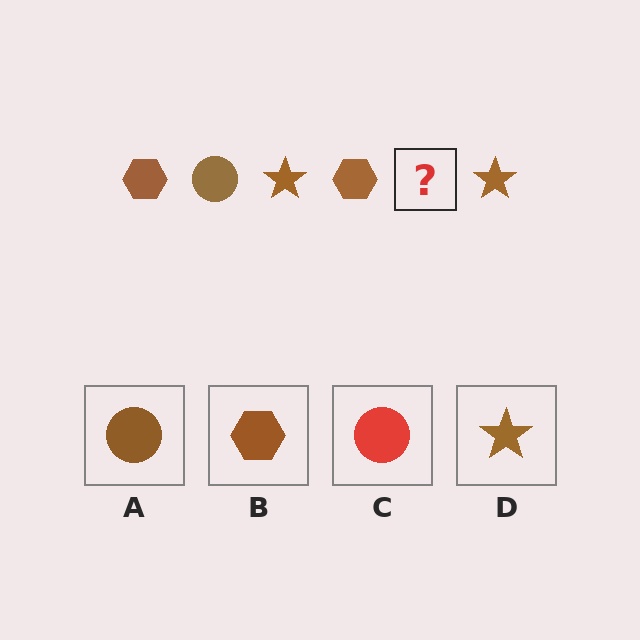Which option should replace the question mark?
Option A.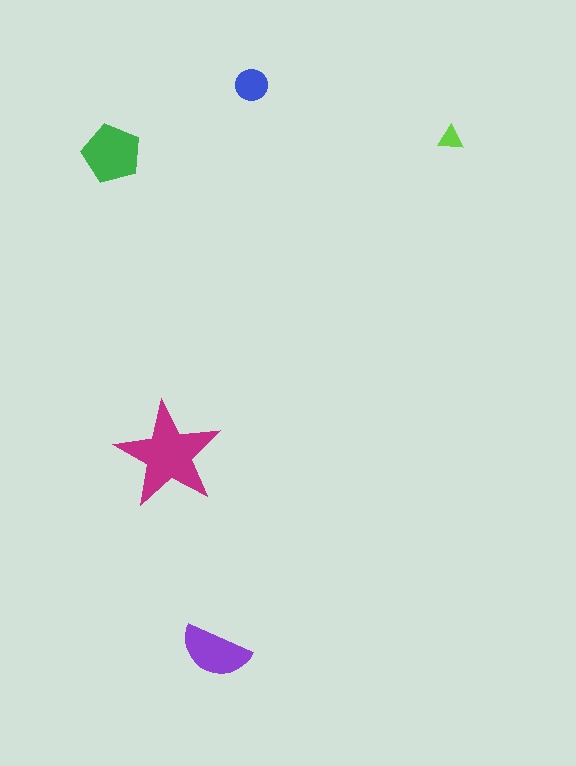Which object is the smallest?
The lime triangle.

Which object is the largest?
The magenta star.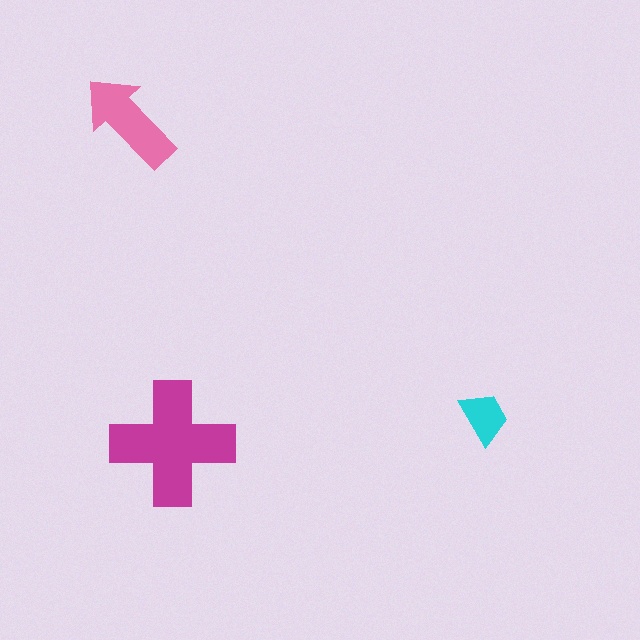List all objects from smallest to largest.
The cyan trapezoid, the pink arrow, the magenta cross.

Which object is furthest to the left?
The pink arrow is leftmost.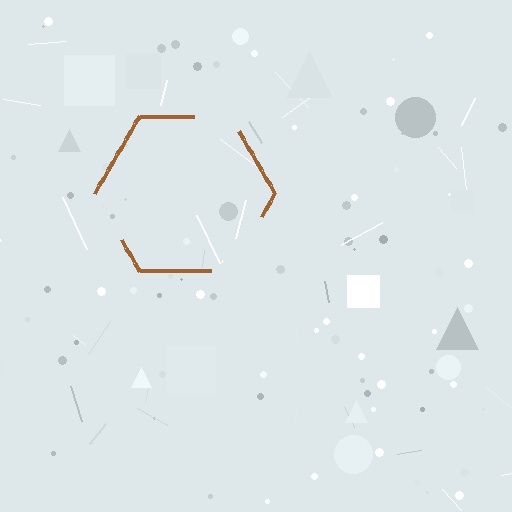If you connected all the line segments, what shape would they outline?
They would outline a hexagon.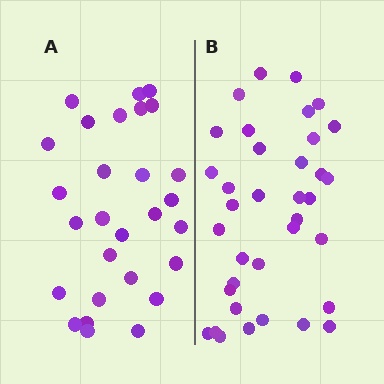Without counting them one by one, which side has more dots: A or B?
Region B (the right region) has more dots.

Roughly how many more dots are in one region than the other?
Region B has roughly 8 or so more dots than region A.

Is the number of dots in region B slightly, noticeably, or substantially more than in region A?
Region B has noticeably more, but not dramatically so. The ratio is roughly 1.3 to 1.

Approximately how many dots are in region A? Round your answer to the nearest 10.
About 30 dots. (The exact count is 28, which rounds to 30.)